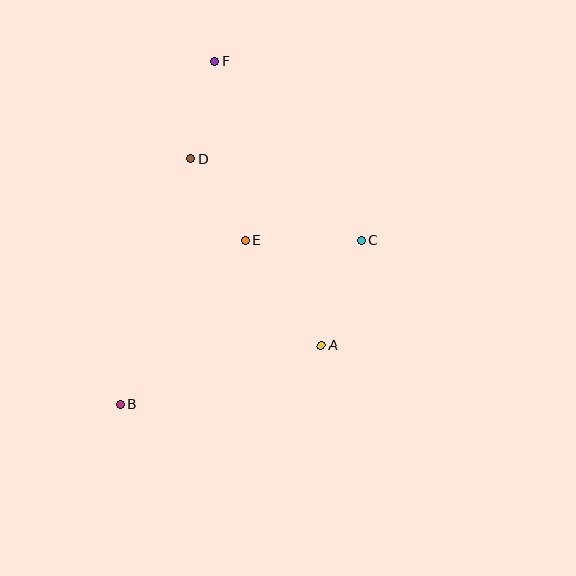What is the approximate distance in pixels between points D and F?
The distance between D and F is approximately 100 pixels.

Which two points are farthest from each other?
Points B and F are farthest from each other.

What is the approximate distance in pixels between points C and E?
The distance between C and E is approximately 116 pixels.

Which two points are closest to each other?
Points D and E are closest to each other.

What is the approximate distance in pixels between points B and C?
The distance between B and C is approximately 292 pixels.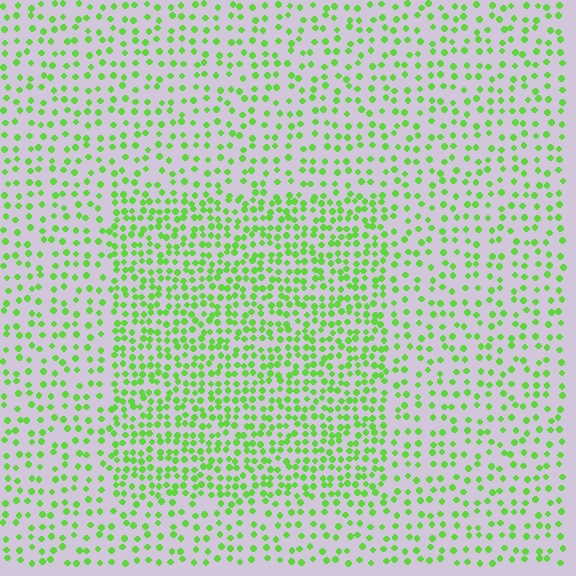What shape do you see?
I see a rectangle.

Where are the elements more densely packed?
The elements are more densely packed inside the rectangle boundary.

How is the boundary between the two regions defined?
The boundary is defined by a change in element density (approximately 1.9x ratio). All elements are the same color, size, and shape.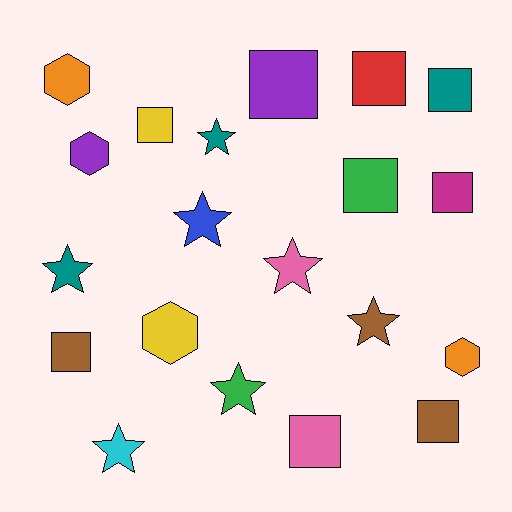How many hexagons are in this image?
There are 4 hexagons.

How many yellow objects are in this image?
There are 2 yellow objects.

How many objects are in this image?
There are 20 objects.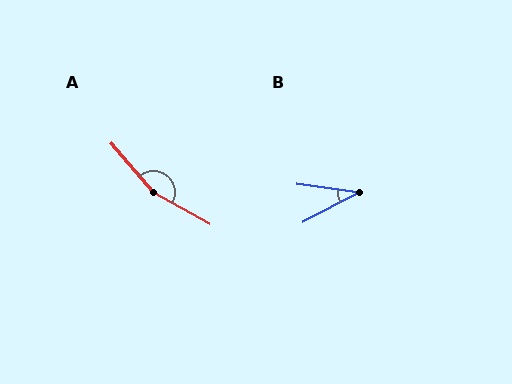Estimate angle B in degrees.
Approximately 35 degrees.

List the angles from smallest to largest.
B (35°), A (160°).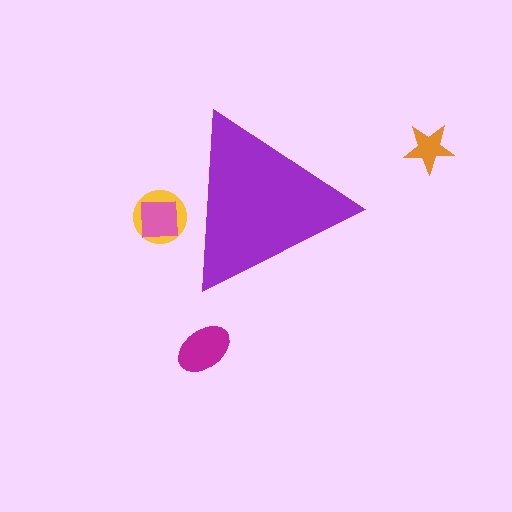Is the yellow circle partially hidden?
Yes, the yellow circle is partially hidden behind the purple triangle.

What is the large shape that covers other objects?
A purple triangle.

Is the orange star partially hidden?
No, the orange star is fully visible.